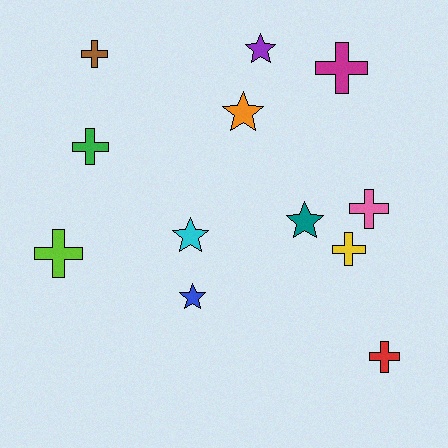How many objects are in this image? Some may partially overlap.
There are 12 objects.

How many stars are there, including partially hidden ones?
There are 5 stars.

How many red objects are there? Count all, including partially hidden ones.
There is 1 red object.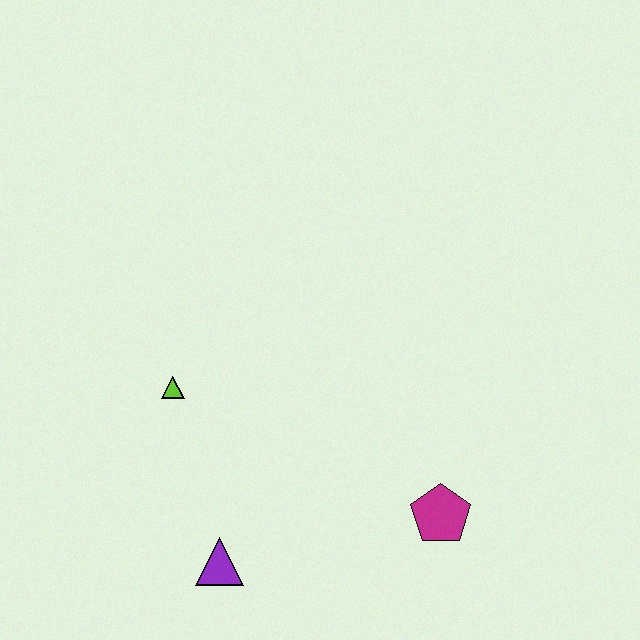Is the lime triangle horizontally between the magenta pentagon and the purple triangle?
No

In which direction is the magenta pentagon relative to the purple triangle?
The magenta pentagon is to the right of the purple triangle.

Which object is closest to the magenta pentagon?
The purple triangle is closest to the magenta pentagon.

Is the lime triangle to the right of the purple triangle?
No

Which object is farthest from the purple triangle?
The magenta pentagon is farthest from the purple triangle.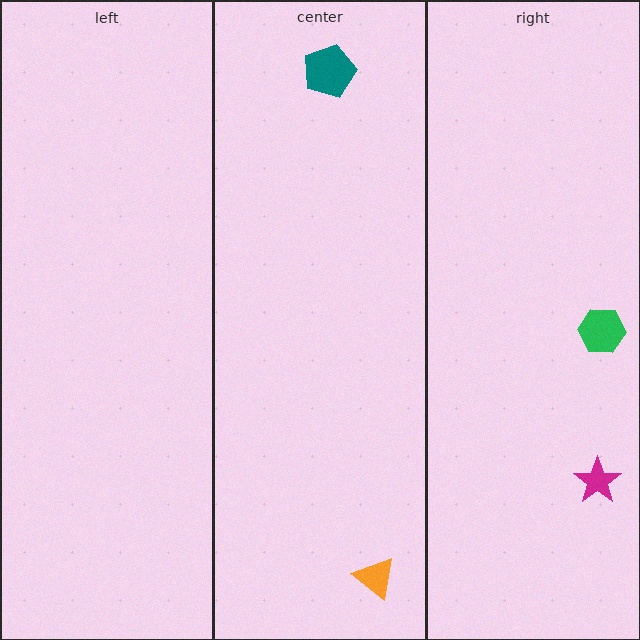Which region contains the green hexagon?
The right region.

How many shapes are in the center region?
2.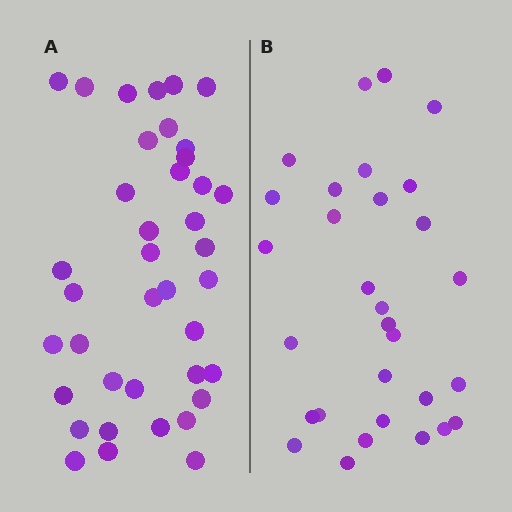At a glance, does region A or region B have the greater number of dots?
Region A (the left region) has more dots.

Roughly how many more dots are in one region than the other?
Region A has roughly 8 or so more dots than region B.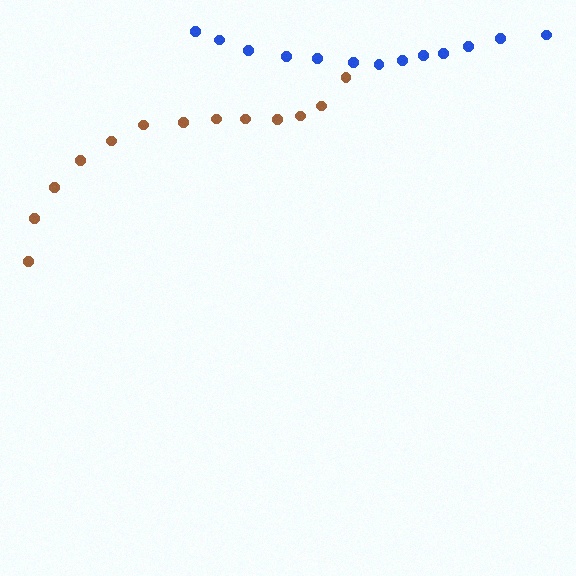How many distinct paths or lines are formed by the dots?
There are 2 distinct paths.